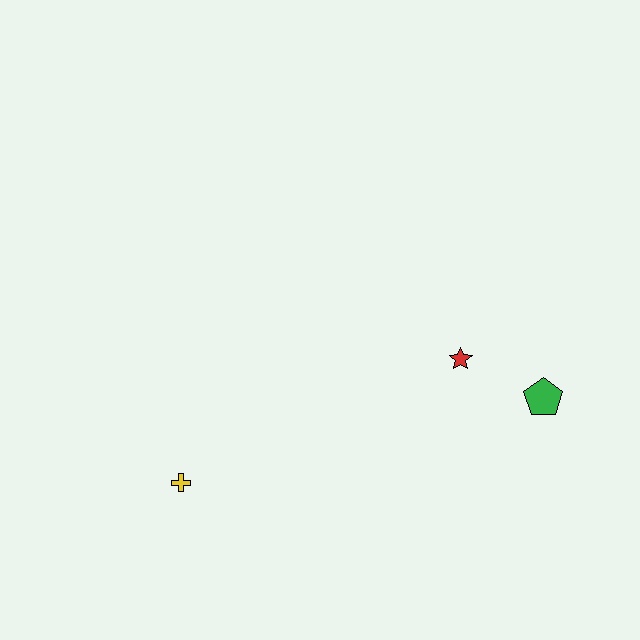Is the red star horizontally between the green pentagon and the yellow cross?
Yes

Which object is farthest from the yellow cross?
The green pentagon is farthest from the yellow cross.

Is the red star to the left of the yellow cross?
No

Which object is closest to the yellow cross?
The red star is closest to the yellow cross.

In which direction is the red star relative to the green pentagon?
The red star is to the left of the green pentagon.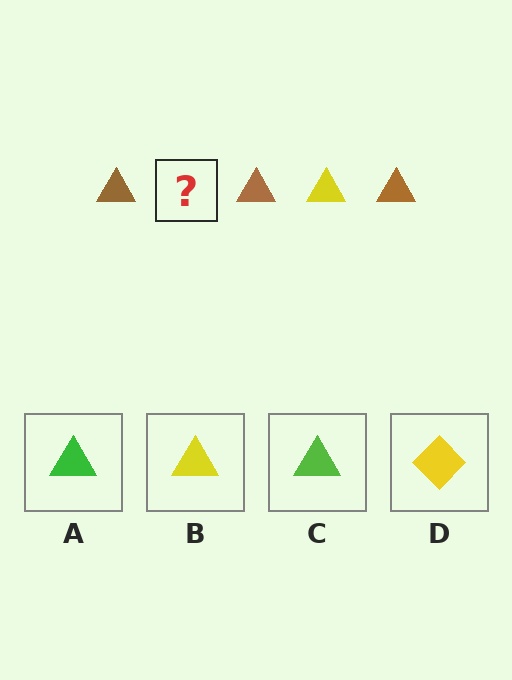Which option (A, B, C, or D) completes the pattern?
B.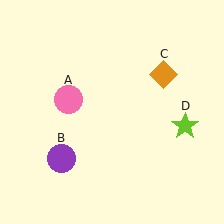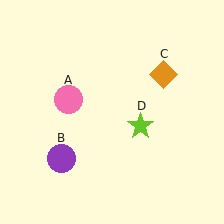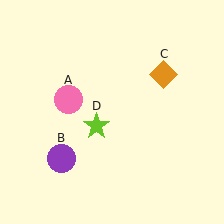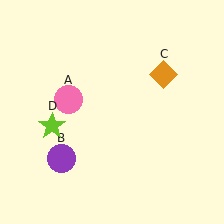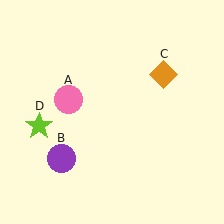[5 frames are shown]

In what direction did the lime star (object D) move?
The lime star (object D) moved left.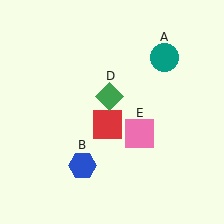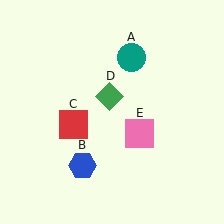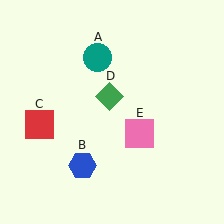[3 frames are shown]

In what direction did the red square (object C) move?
The red square (object C) moved left.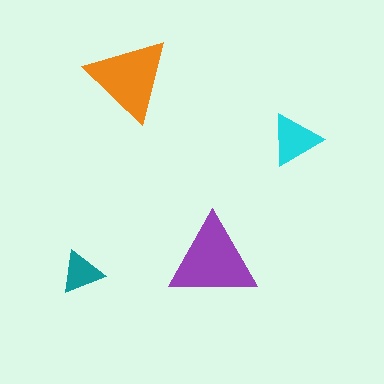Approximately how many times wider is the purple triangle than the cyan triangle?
About 1.5 times wider.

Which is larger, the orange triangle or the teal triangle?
The orange one.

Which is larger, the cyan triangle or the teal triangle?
The cyan one.